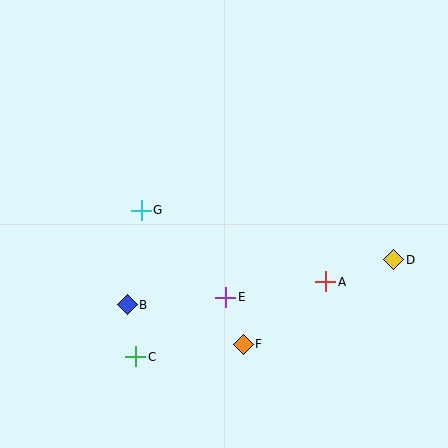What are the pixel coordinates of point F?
Point F is at (243, 344).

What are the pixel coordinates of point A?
Point A is at (326, 282).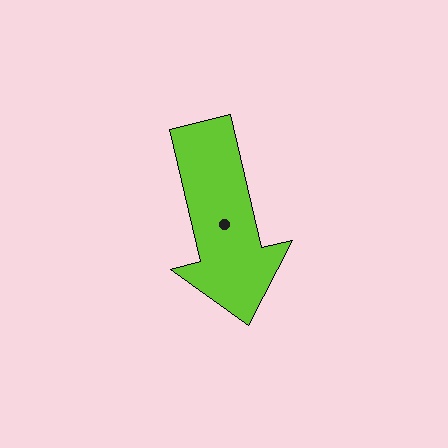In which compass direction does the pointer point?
South.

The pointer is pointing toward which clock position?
Roughly 6 o'clock.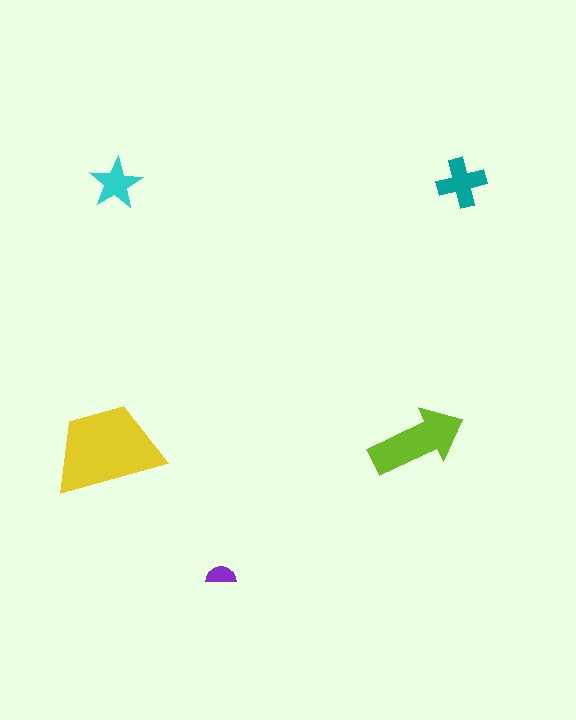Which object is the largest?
The yellow trapezoid.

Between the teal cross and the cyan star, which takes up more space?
The teal cross.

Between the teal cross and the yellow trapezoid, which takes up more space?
The yellow trapezoid.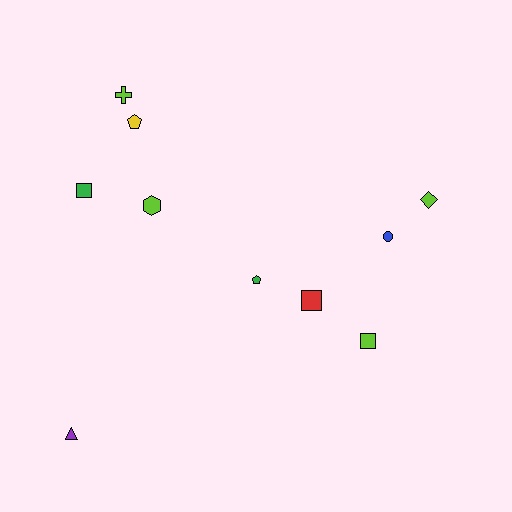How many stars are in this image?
There are no stars.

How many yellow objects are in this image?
There is 1 yellow object.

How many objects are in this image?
There are 10 objects.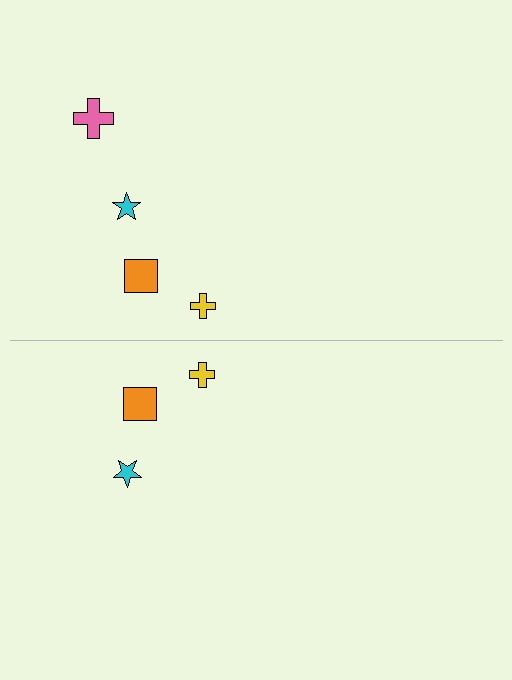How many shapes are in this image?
There are 7 shapes in this image.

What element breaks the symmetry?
A pink cross is missing from the bottom side.